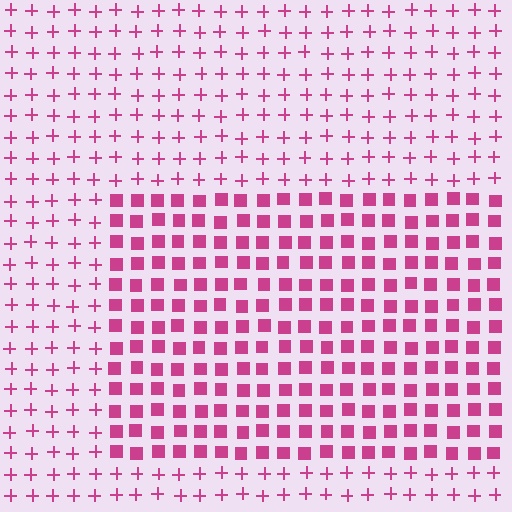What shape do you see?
I see a rectangle.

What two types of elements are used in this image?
The image uses squares inside the rectangle region and plus signs outside it.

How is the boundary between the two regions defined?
The boundary is defined by a change in element shape: squares inside vs. plus signs outside. All elements share the same color and spacing.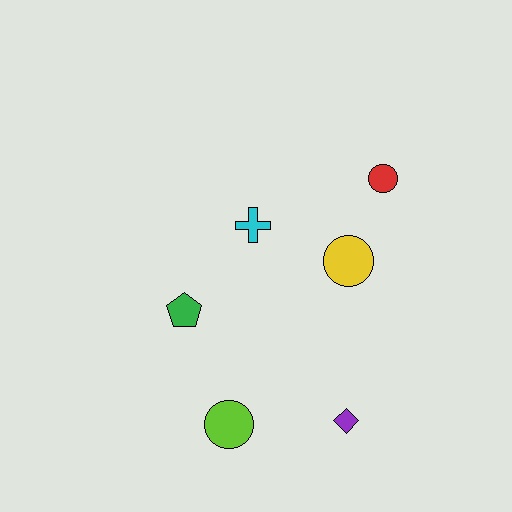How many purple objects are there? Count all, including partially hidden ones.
There is 1 purple object.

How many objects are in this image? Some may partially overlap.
There are 6 objects.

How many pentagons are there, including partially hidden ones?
There is 1 pentagon.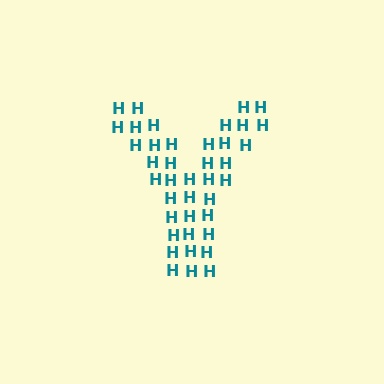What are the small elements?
The small elements are letter H's.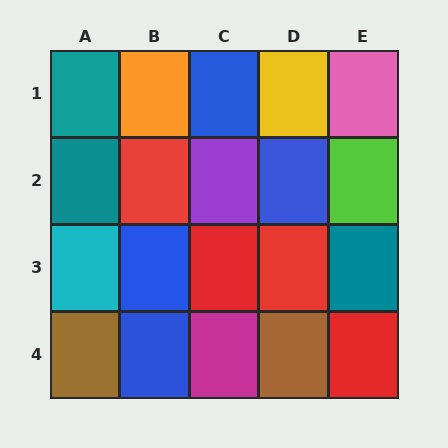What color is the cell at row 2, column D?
Blue.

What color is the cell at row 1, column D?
Yellow.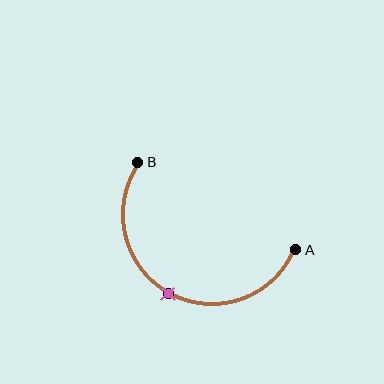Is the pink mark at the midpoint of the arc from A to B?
Yes. The pink mark lies on the arc at equal arc-length from both A and B — it is the arc midpoint.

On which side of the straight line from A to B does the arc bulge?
The arc bulges below the straight line connecting A and B.